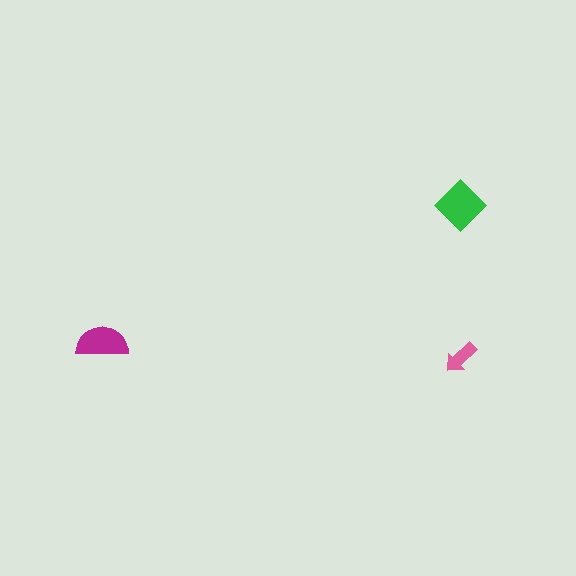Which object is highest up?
The green diamond is topmost.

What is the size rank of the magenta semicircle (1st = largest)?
2nd.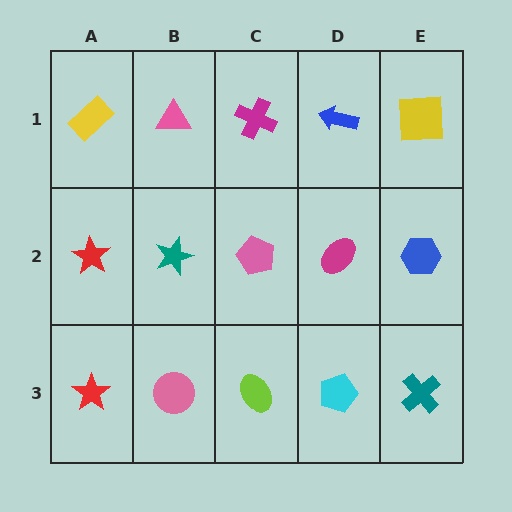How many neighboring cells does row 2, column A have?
3.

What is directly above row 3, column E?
A blue hexagon.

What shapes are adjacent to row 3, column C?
A pink pentagon (row 2, column C), a pink circle (row 3, column B), a cyan pentagon (row 3, column D).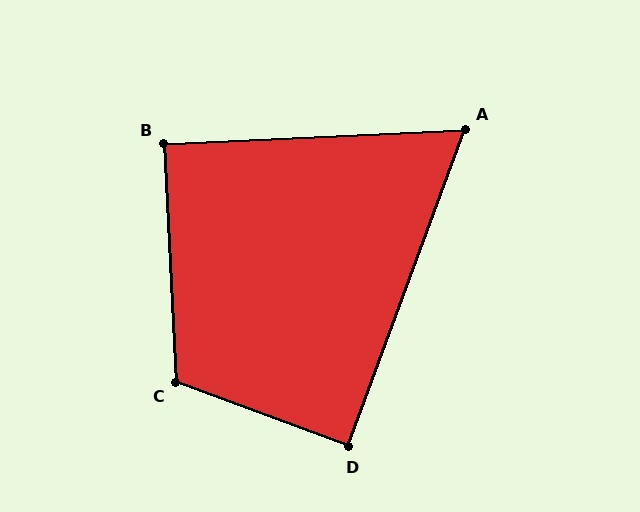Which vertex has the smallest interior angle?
A, at approximately 67 degrees.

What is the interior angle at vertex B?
Approximately 90 degrees (approximately right).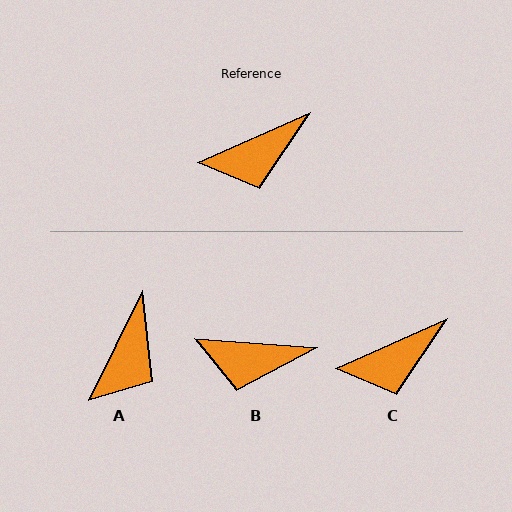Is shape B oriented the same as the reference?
No, it is off by about 28 degrees.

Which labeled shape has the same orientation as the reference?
C.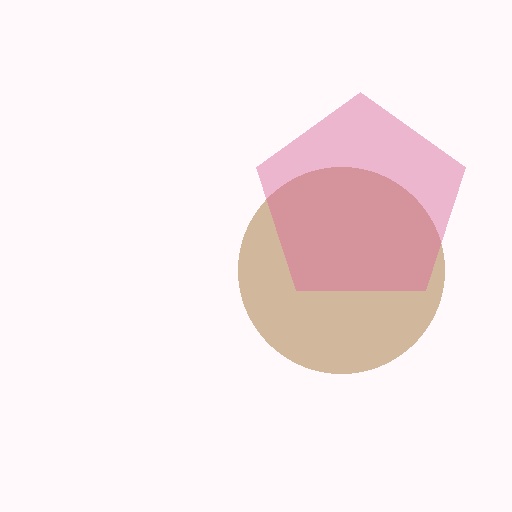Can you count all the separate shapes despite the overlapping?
Yes, there are 2 separate shapes.